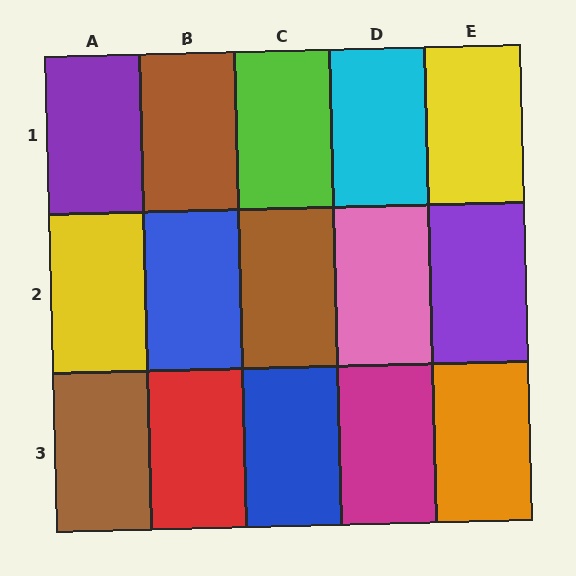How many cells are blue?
2 cells are blue.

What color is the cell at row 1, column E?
Yellow.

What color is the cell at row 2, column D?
Pink.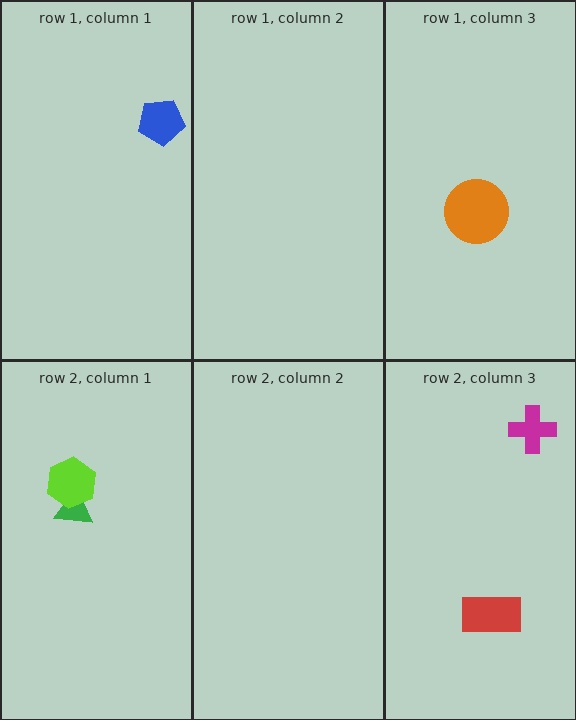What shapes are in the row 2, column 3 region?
The red rectangle, the magenta cross.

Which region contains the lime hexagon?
The row 2, column 1 region.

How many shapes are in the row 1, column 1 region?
1.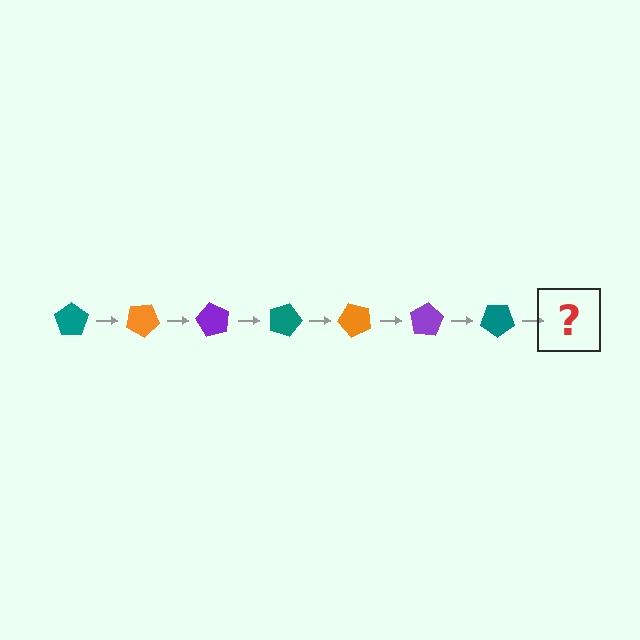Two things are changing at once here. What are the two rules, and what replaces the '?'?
The two rules are that it rotates 30 degrees each step and the color cycles through teal, orange, and purple. The '?' should be an orange pentagon, rotated 210 degrees from the start.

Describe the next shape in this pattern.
It should be an orange pentagon, rotated 210 degrees from the start.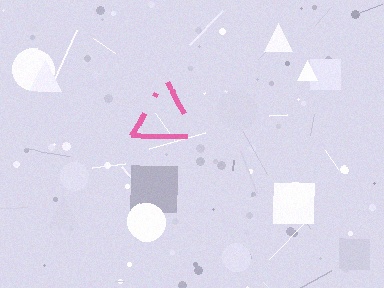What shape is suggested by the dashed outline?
The dashed outline suggests a triangle.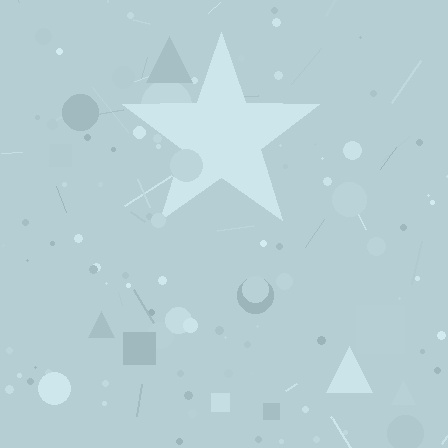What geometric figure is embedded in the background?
A star is embedded in the background.